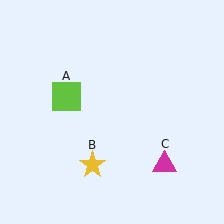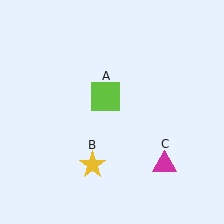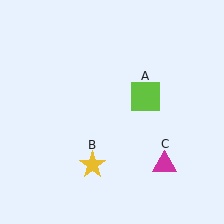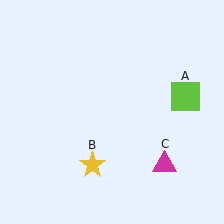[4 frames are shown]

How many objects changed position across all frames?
1 object changed position: lime square (object A).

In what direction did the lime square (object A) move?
The lime square (object A) moved right.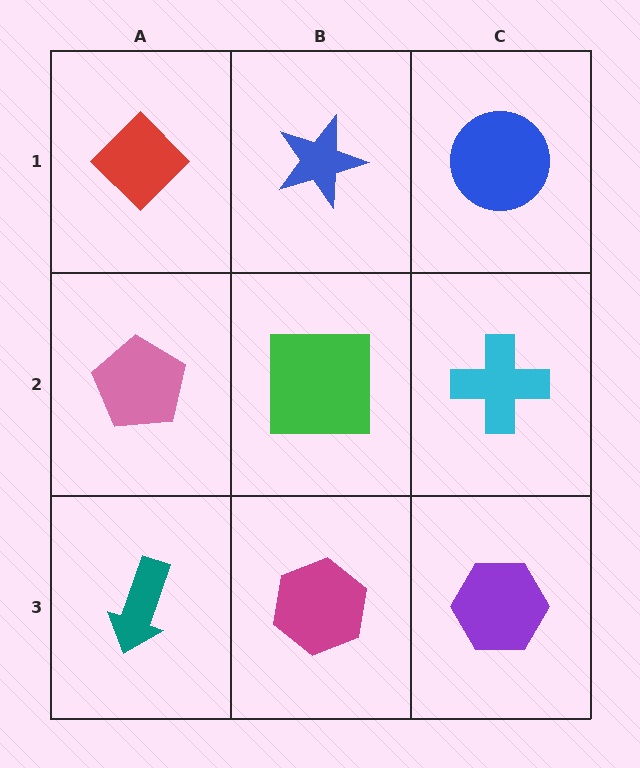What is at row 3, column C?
A purple hexagon.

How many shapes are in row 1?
3 shapes.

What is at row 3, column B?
A magenta hexagon.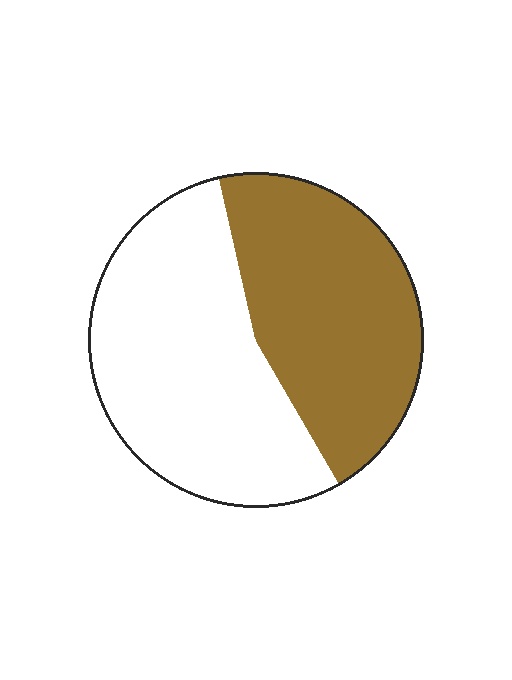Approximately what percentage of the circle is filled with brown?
Approximately 45%.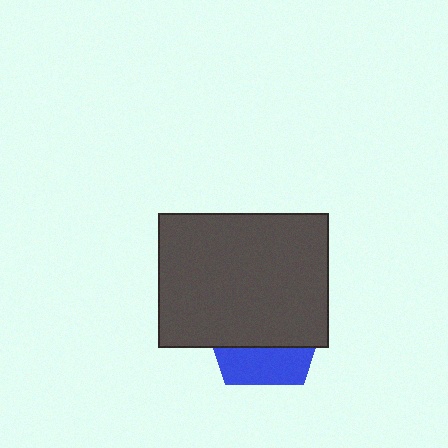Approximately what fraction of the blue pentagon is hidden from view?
Roughly 68% of the blue pentagon is hidden behind the dark gray rectangle.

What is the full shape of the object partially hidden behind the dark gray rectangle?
The partially hidden object is a blue pentagon.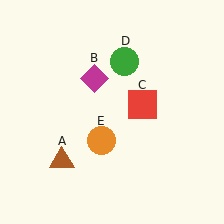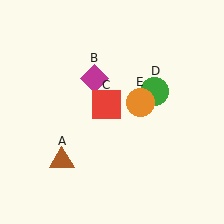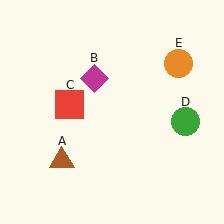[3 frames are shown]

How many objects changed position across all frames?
3 objects changed position: red square (object C), green circle (object D), orange circle (object E).